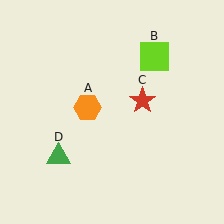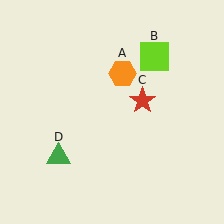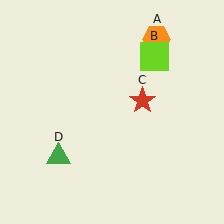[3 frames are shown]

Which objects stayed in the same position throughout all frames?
Lime square (object B) and red star (object C) and green triangle (object D) remained stationary.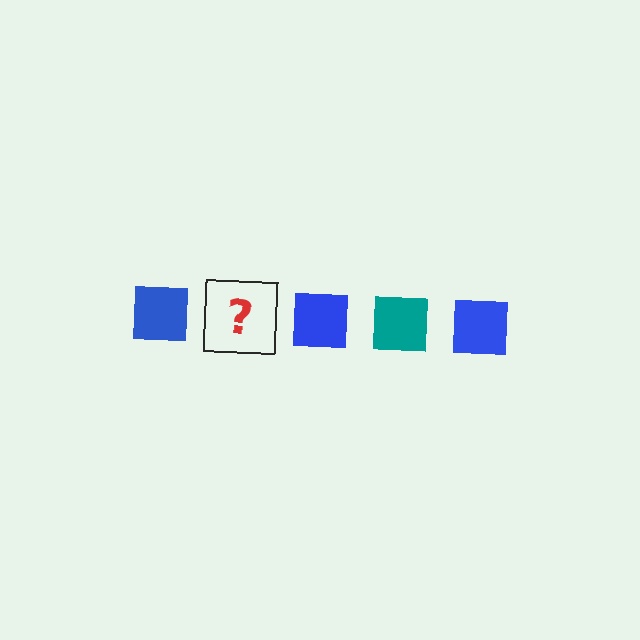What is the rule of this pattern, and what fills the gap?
The rule is that the pattern cycles through blue, teal squares. The gap should be filled with a teal square.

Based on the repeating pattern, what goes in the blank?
The blank should be a teal square.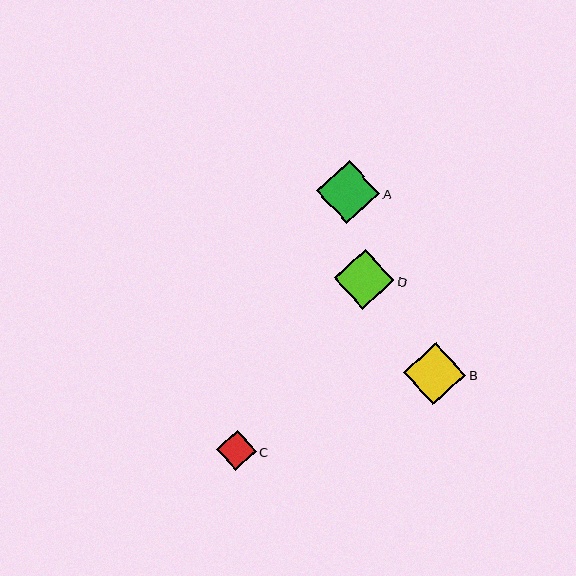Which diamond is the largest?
Diamond A is the largest with a size of approximately 63 pixels.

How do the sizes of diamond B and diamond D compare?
Diamond B and diamond D are approximately the same size.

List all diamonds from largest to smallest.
From largest to smallest: A, B, D, C.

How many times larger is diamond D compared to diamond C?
Diamond D is approximately 1.5 times the size of diamond C.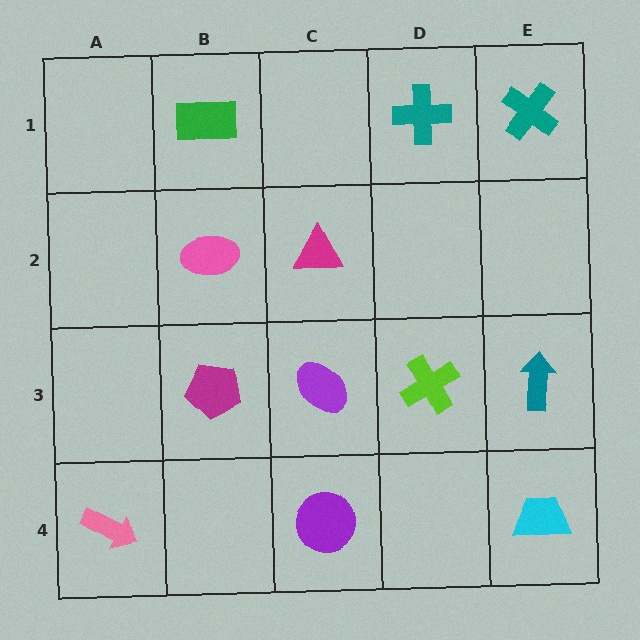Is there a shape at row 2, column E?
No, that cell is empty.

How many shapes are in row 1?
3 shapes.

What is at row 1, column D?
A teal cross.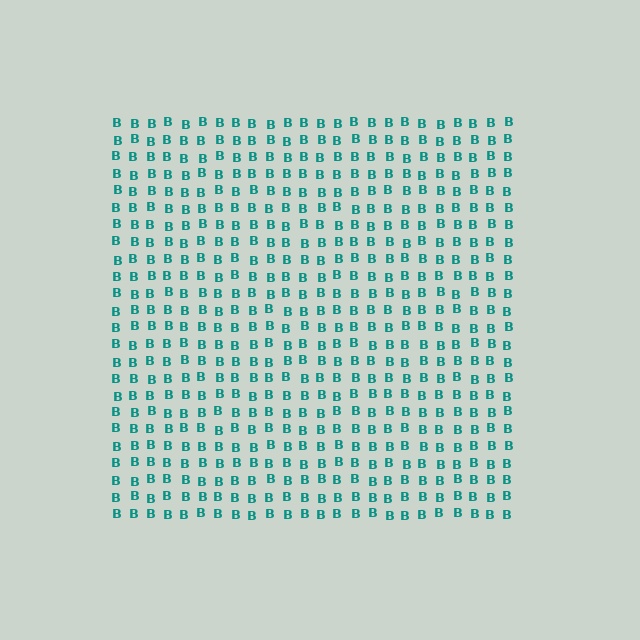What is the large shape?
The large shape is a square.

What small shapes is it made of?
It is made of small letter B's.